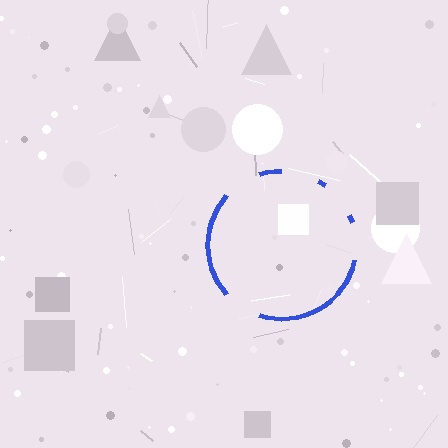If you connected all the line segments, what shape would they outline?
They would outline a circle.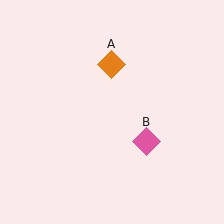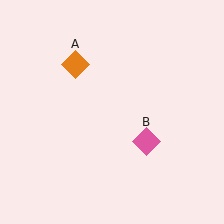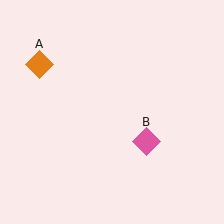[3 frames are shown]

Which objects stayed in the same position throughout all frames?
Pink diamond (object B) remained stationary.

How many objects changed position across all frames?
1 object changed position: orange diamond (object A).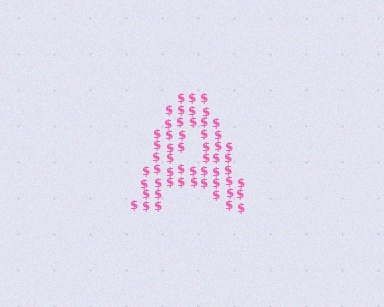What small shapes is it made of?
It is made of small dollar signs.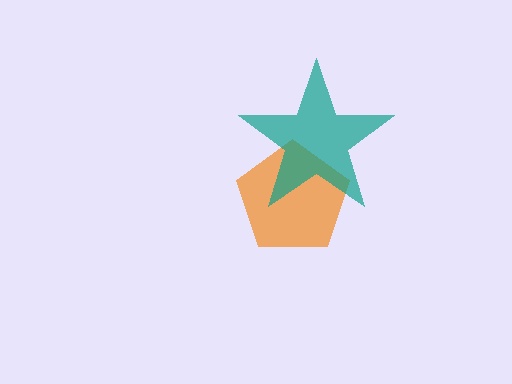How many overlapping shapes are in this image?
There are 2 overlapping shapes in the image.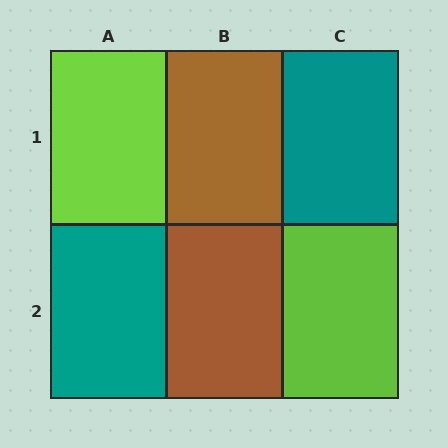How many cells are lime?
2 cells are lime.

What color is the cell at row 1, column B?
Brown.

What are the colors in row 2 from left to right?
Teal, brown, lime.